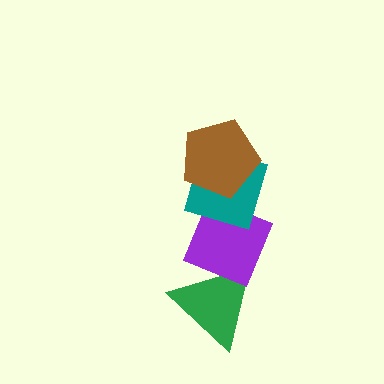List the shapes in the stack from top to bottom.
From top to bottom: the brown pentagon, the teal diamond, the purple diamond, the green triangle.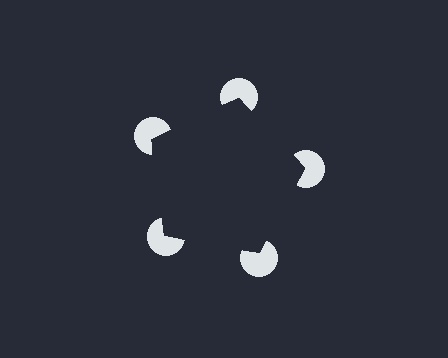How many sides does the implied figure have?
5 sides.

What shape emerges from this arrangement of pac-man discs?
An illusory pentagon — its edges are inferred from the aligned wedge cuts in the pac-man discs, not physically drawn.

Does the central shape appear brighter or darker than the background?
It typically appears slightly darker than the background, even though no actual brightness change is drawn.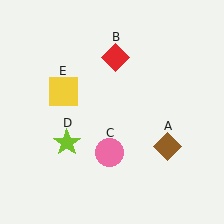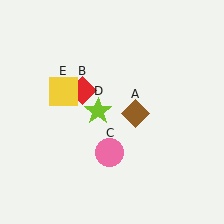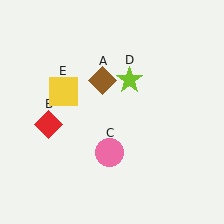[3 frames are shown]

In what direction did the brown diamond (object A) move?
The brown diamond (object A) moved up and to the left.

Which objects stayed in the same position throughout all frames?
Pink circle (object C) and yellow square (object E) remained stationary.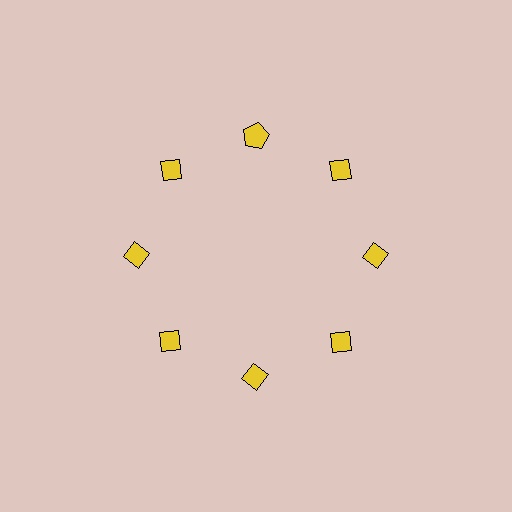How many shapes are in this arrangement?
There are 8 shapes arranged in a ring pattern.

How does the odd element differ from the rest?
It has a different shape: pentagon instead of diamond.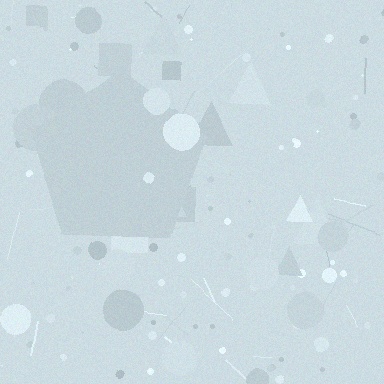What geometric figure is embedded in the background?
A pentagon is embedded in the background.